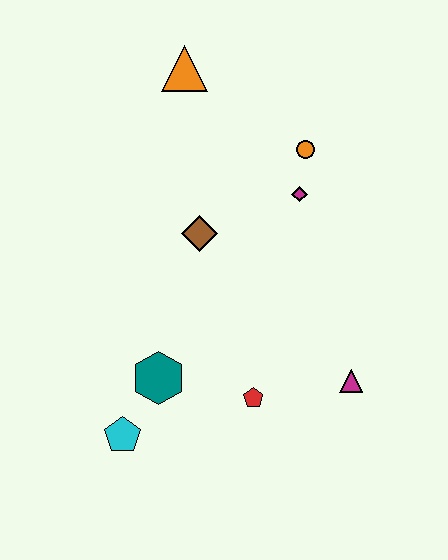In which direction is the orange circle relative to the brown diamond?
The orange circle is to the right of the brown diamond.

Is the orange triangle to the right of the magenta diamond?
No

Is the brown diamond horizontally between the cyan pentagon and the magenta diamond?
Yes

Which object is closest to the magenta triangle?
The red pentagon is closest to the magenta triangle.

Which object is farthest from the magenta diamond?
The cyan pentagon is farthest from the magenta diamond.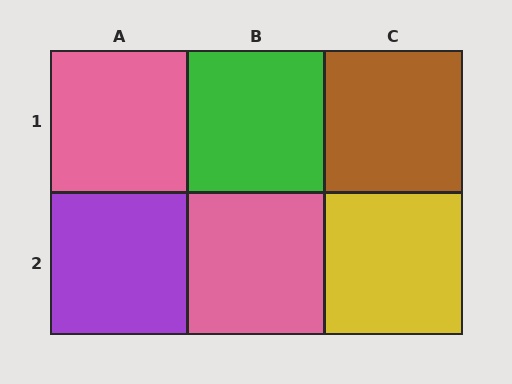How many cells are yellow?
1 cell is yellow.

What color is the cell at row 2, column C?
Yellow.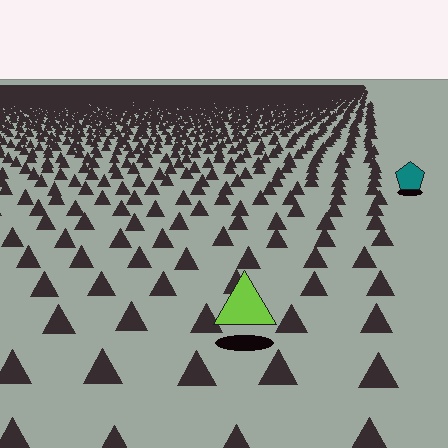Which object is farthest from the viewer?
The teal pentagon is farthest from the viewer. It appears smaller and the ground texture around it is denser.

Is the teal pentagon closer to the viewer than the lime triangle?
No. The lime triangle is closer — you can tell from the texture gradient: the ground texture is coarser near it.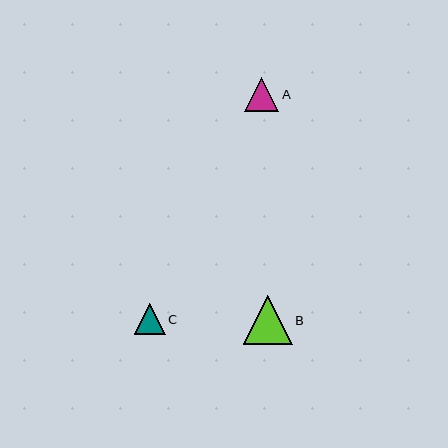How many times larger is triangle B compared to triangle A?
Triangle B is approximately 1.4 times the size of triangle A.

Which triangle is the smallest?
Triangle C is the smallest with a size of approximately 30 pixels.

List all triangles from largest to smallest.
From largest to smallest: B, A, C.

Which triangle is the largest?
Triangle B is the largest with a size of approximately 49 pixels.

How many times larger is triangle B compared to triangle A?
Triangle B is approximately 1.4 times the size of triangle A.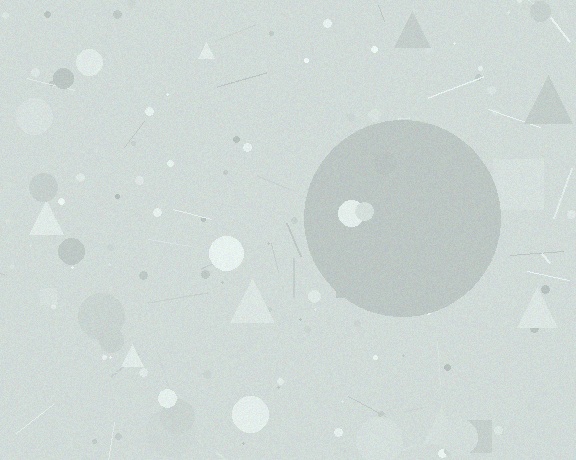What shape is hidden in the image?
A circle is hidden in the image.